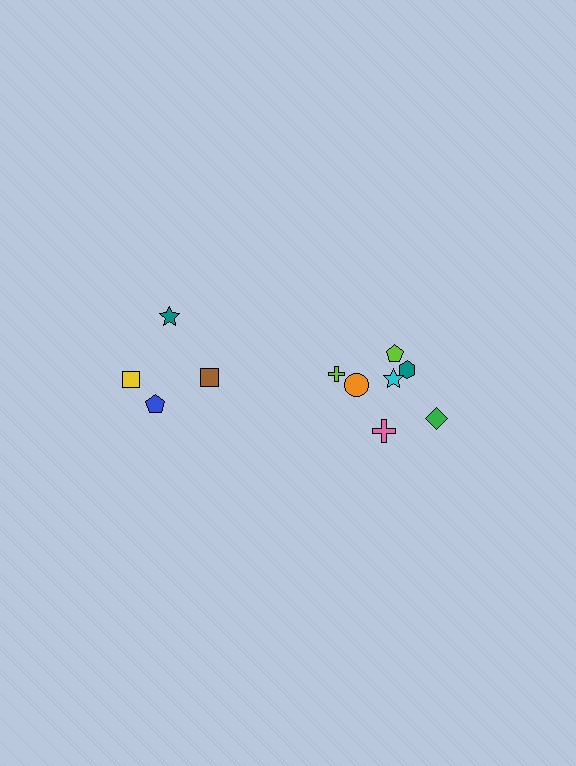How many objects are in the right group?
There are 7 objects.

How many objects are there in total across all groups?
There are 11 objects.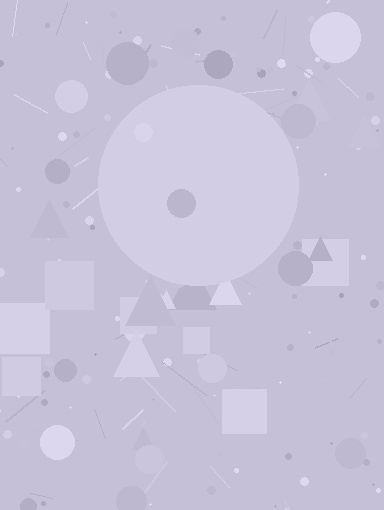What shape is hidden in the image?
A circle is hidden in the image.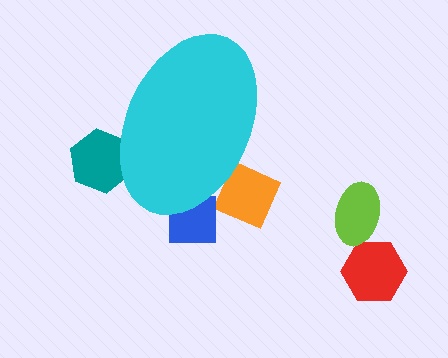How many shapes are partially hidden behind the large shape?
3 shapes are partially hidden.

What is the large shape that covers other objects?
A cyan ellipse.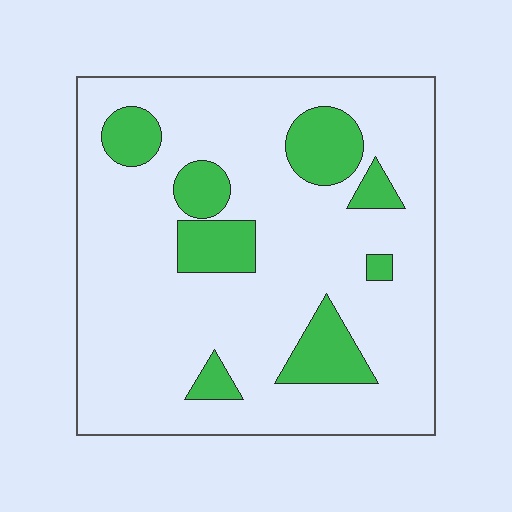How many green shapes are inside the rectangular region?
8.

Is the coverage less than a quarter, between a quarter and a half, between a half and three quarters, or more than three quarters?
Less than a quarter.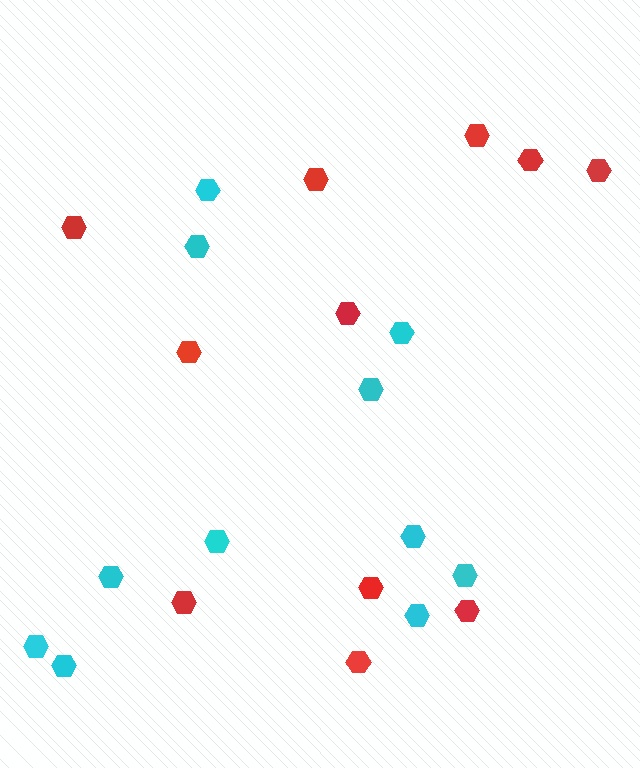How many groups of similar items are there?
There are 2 groups: one group of cyan hexagons (11) and one group of red hexagons (11).